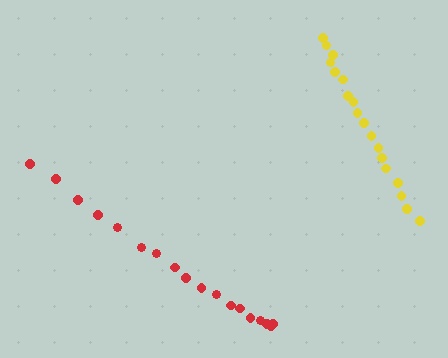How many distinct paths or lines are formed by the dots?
There are 2 distinct paths.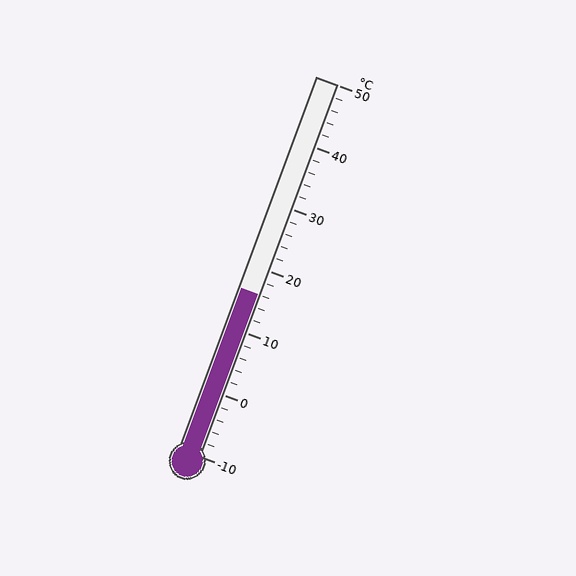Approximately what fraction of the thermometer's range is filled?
The thermometer is filled to approximately 45% of its range.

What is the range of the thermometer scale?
The thermometer scale ranges from -10°C to 50°C.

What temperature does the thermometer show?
The thermometer shows approximately 16°C.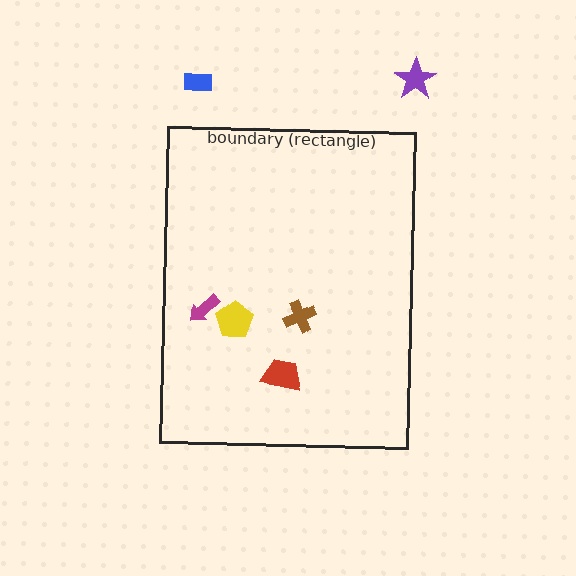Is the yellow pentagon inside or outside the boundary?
Inside.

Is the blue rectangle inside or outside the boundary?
Outside.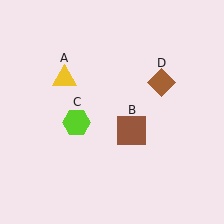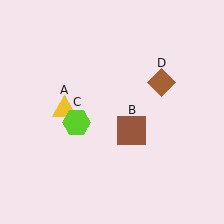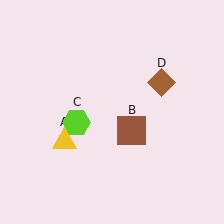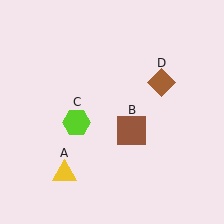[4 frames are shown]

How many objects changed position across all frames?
1 object changed position: yellow triangle (object A).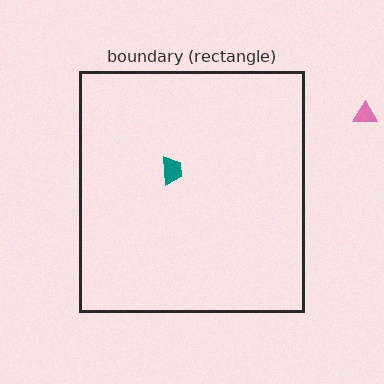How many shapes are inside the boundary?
1 inside, 1 outside.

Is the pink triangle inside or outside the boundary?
Outside.